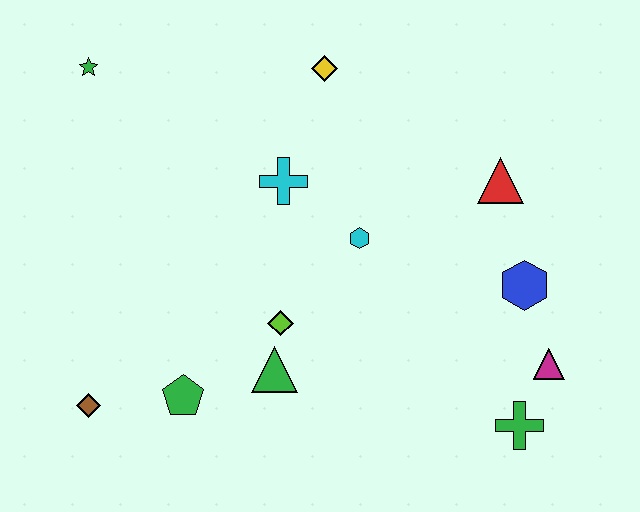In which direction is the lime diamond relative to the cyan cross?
The lime diamond is below the cyan cross.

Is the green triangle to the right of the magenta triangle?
No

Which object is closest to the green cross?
The magenta triangle is closest to the green cross.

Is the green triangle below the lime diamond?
Yes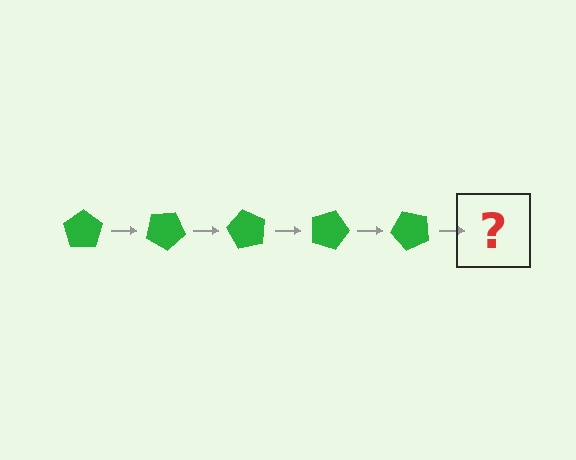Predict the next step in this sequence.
The next step is a green pentagon rotated 150 degrees.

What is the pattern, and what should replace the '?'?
The pattern is that the pentagon rotates 30 degrees each step. The '?' should be a green pentagon rotated 150 degrees.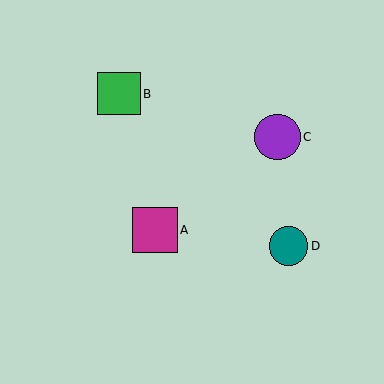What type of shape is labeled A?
Shape A is a magenta square.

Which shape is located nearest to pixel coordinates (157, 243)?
The magenta square (labeled A) at (155, 230) is nearest to that location.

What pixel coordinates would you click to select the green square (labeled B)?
Click at (119, 94) to select the green square B.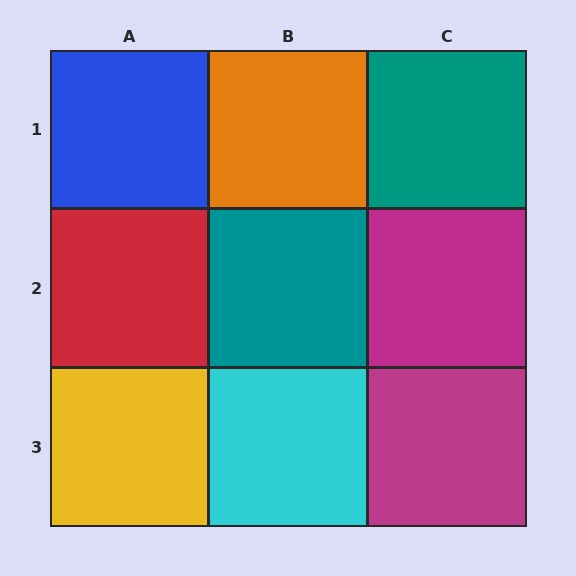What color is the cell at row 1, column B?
Orange.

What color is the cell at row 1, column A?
Blue.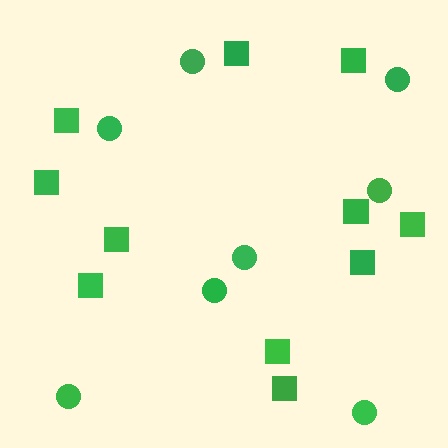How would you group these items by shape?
There are 2 groups: one group of squares (11) and one group of circles (8).